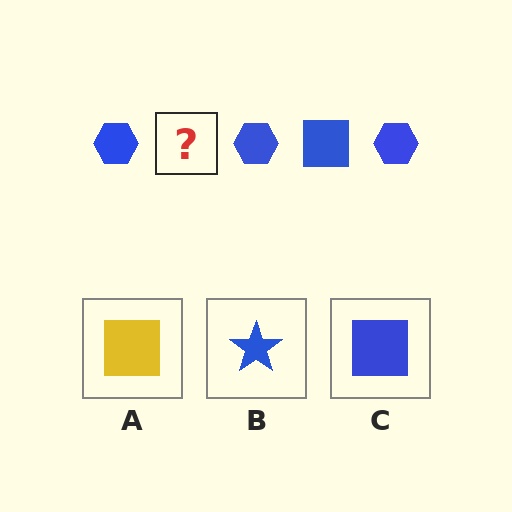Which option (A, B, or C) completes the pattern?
C.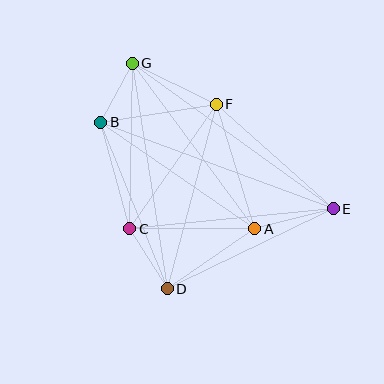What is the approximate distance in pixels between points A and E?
The distance between A and E is approximately 81 pixels.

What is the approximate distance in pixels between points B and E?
The distance between B and E is approximately 248 pixels.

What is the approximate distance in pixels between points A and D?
The distance between A and D is approximately 106 pixels.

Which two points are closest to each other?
Points B and G are closest to each other.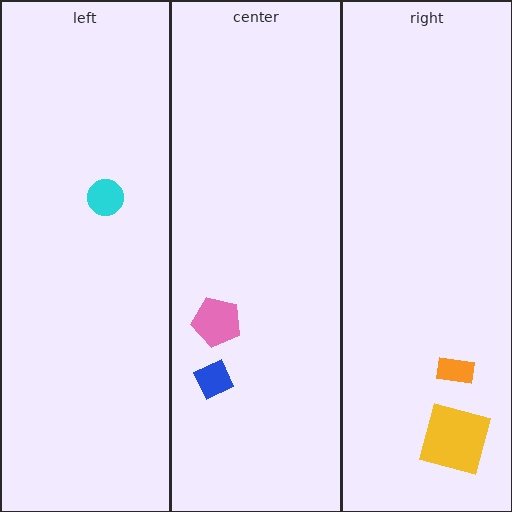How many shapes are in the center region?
2.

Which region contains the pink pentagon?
The center region.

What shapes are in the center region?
The blue diamond, the pink pentagon.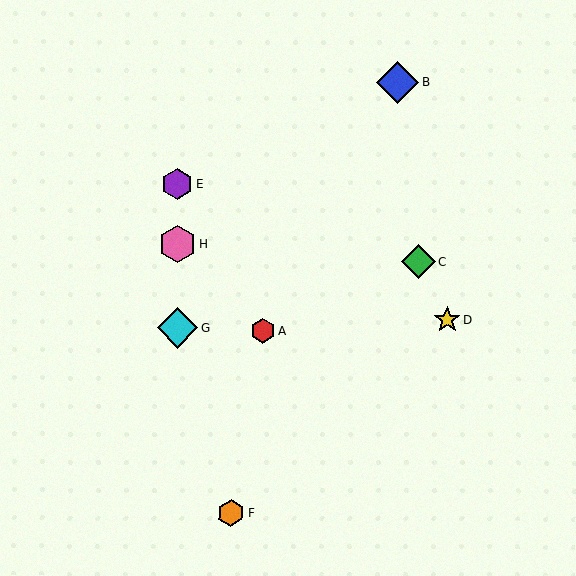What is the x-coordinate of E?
Object E is at x≈178.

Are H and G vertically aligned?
Yes, both are at x≈178.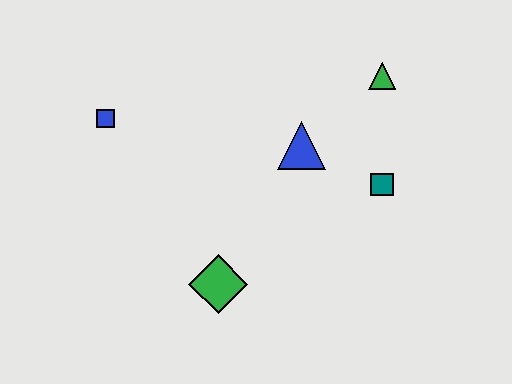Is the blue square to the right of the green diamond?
No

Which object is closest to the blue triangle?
The teal square is closest to the blue triangle.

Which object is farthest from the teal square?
The blue square is farthest from the teal square.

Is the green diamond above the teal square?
No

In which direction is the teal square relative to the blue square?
The teal square is to the right of the blue square.